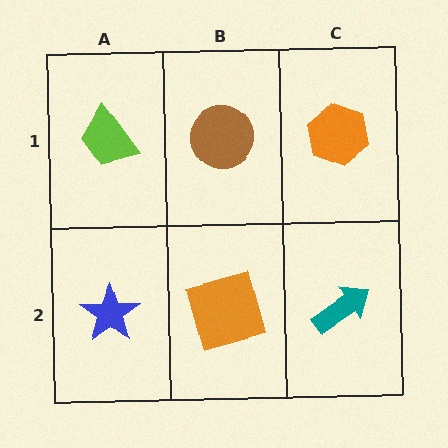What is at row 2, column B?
An orange square.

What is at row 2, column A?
A blue star.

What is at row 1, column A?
A lime trapezoid.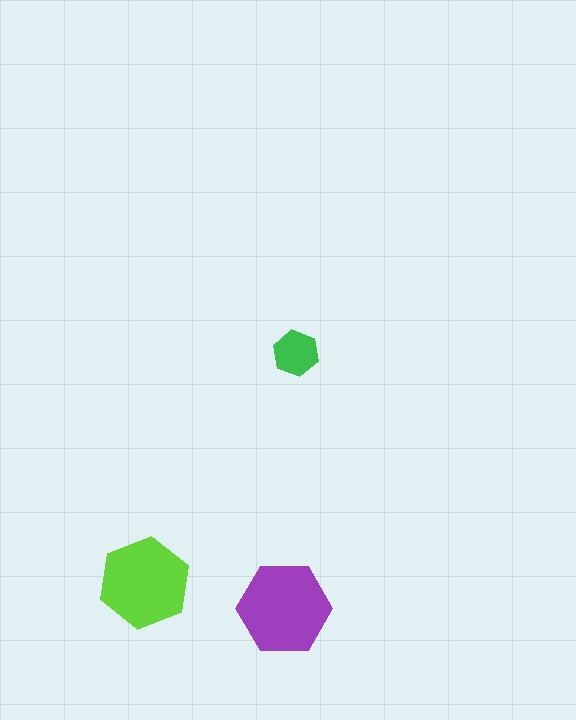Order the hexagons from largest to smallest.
the purple one, the lime one, the green one.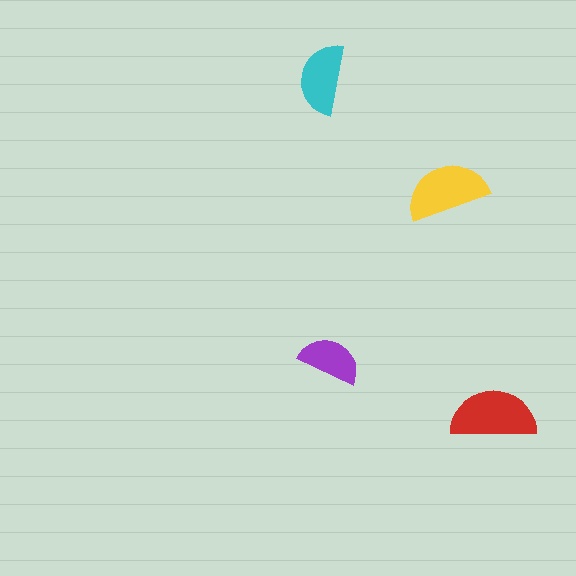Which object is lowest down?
The red semicircle is bottommost.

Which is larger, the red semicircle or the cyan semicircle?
The red one.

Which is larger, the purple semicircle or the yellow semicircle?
The yellow one.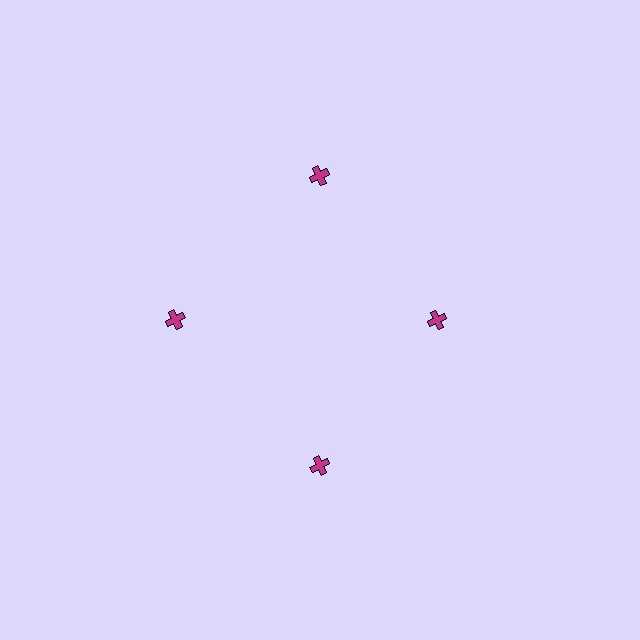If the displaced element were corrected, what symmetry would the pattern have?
It would have 4-fold rotational symmetry — the pattern would map onto itself every 90 degrees.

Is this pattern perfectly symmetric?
No. The 4 magenta crosses are arranged in a ring, but one element near the 3 o'clock position is pulled inward toward the center, breaking the 4-fold rotational symmetry.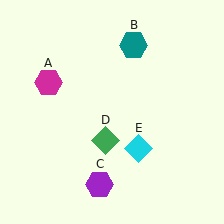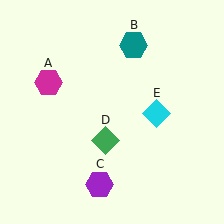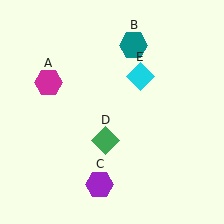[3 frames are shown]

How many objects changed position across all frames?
1 object changed position: cyan diamond (object E).